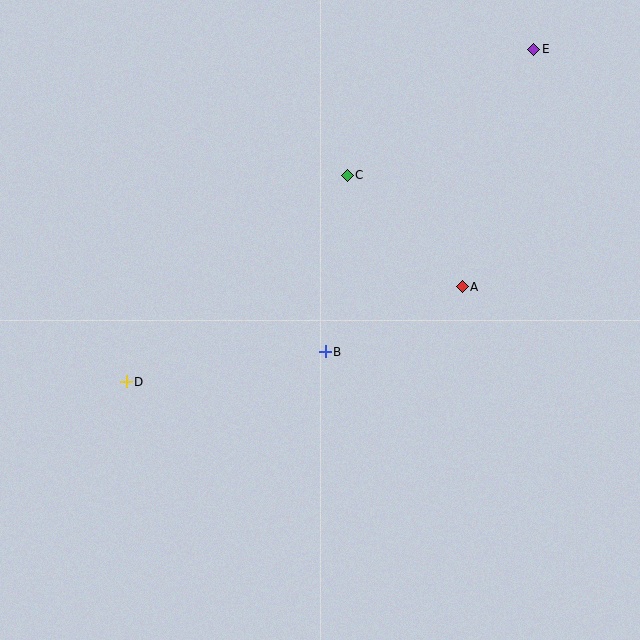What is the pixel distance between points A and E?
The distance between A and E is 248 pixels.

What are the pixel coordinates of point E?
Point E is at (534, 49).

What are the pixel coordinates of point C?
Point C is at (347, 175).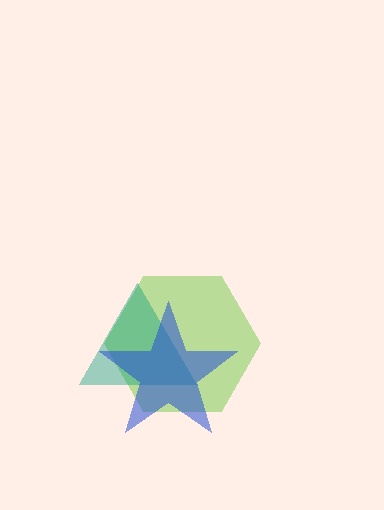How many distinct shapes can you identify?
There are 3 distinct shapes: a lime hexagon, a teal triangle, a blue star.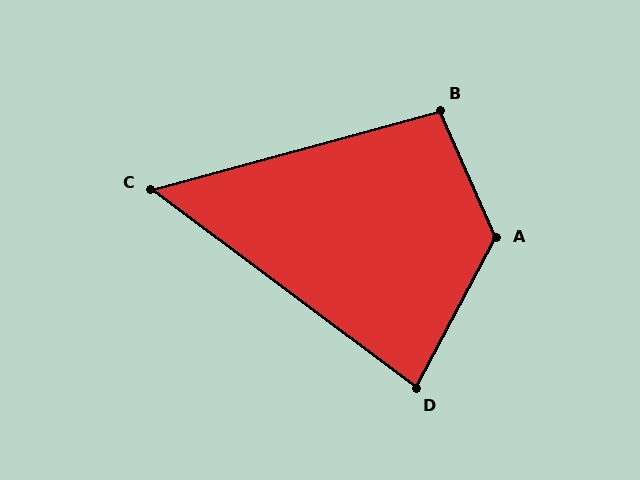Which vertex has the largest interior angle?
A, at approximately 128 degrees.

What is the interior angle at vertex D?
Approximately 81 degrees (acute).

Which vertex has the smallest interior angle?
C, at approximately 52 degrees.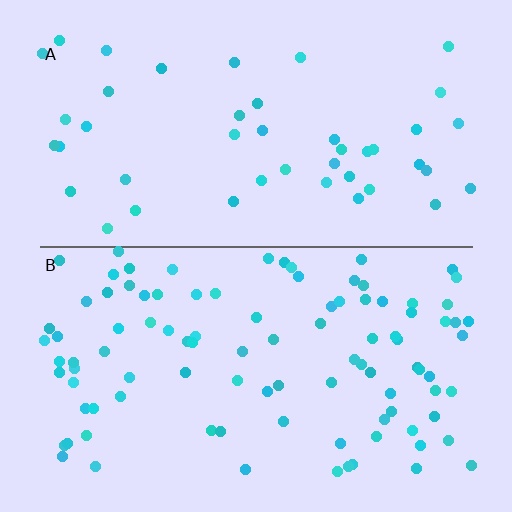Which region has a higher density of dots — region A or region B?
B (the bottom).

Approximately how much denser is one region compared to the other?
Approximately 2.2× — region B over region A.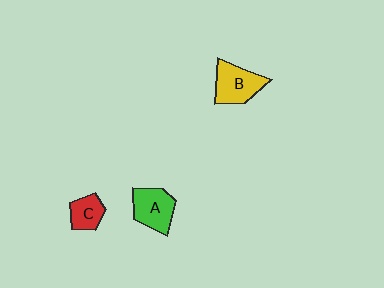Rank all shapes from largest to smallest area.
From largest to smallest: B (yellow), A (green), C (red).